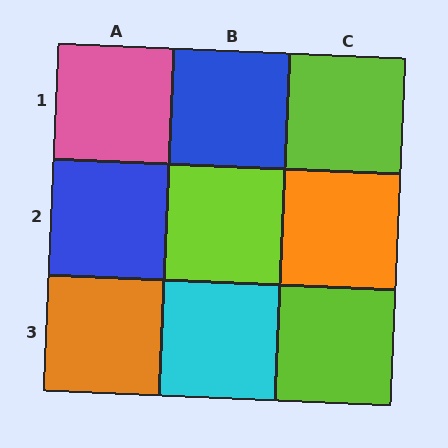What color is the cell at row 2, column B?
Lime.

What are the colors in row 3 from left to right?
Orange, cyan, lime.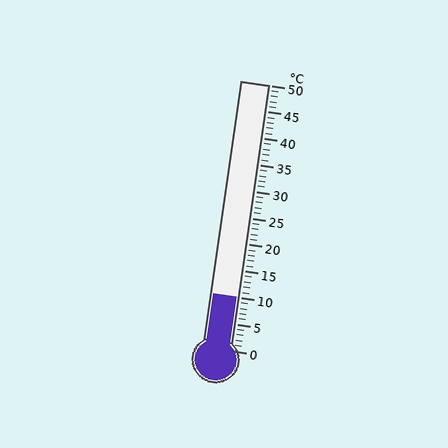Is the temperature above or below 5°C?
The temperature is above 5°C.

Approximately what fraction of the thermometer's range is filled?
The thermometer is filled to approximately 20% of its range.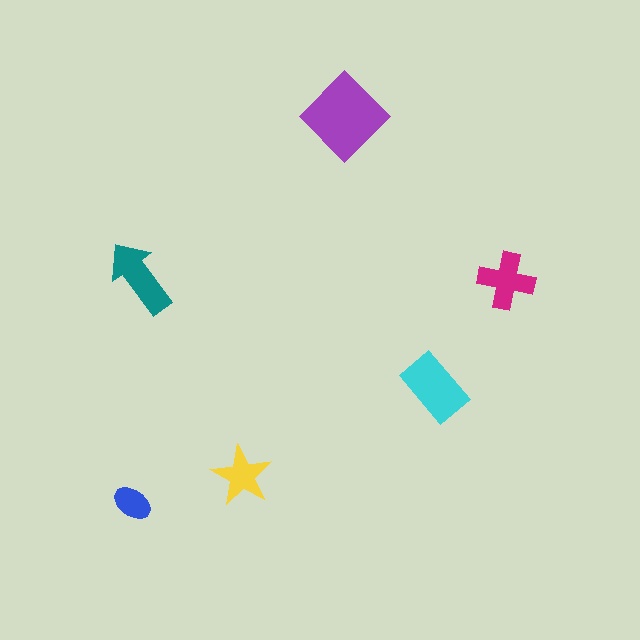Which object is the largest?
The purple diamond.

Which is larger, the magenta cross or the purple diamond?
The purple diamond.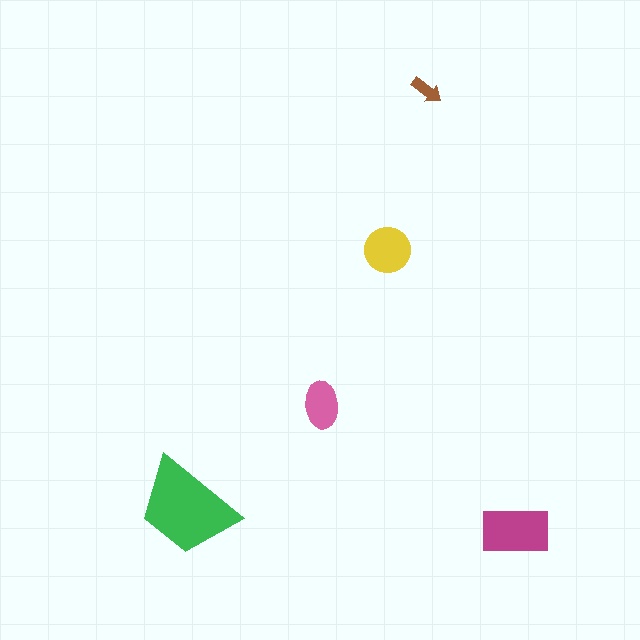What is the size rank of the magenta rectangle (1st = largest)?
2nd.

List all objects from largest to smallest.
The green trapezoid, the magenta rectangle, the yellow circle, the pink ellipse, the brown arrow.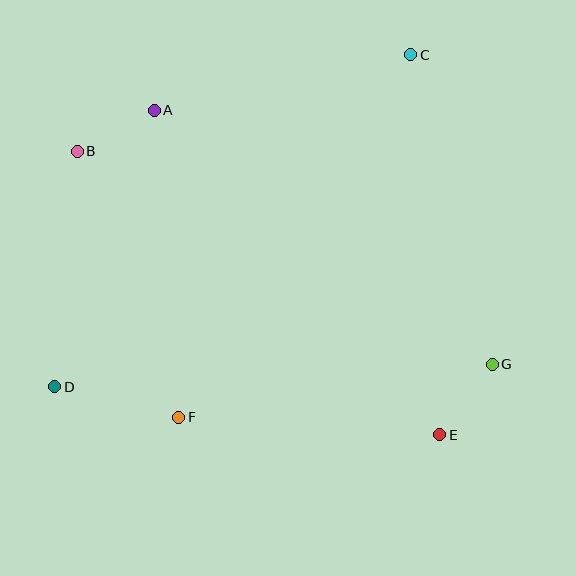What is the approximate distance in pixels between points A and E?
The distance between A and E is approximately 432 pixels.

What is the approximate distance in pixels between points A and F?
The distance between A and F is approximately 308 pixels.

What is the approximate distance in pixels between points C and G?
The distance between C and G is approximately 320 pixels.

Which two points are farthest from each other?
Points C and D are farthest from each other.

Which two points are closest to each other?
Points A and B are closest to each other.